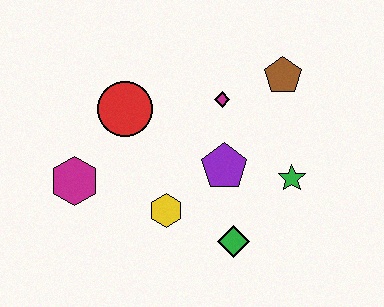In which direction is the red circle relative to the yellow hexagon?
The red circle is above the yellow hexagon.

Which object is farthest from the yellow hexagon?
The brown pentagon is farthest from the yellow hexagon.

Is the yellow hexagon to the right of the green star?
No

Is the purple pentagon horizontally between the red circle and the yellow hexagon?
No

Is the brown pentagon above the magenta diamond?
Yes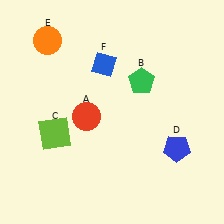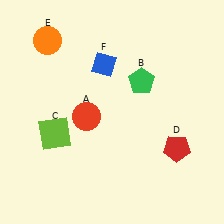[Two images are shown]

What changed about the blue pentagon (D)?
In Image 1, D is blue. In Image 2, it changed to red.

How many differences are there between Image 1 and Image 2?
There is 1 difference between the two images.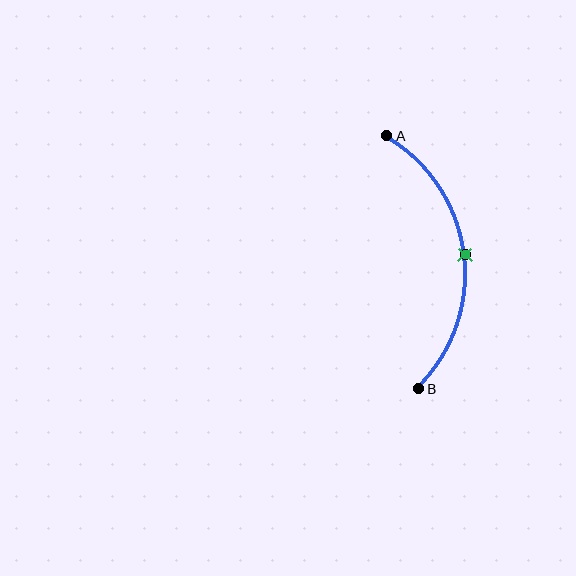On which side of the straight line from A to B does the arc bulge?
The arc bulges to the right of the straight line connecting A and B.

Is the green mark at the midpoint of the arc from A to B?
Yes. The green mark lies on the arc at equal arc-length from both A and B — it is the arc midpoint.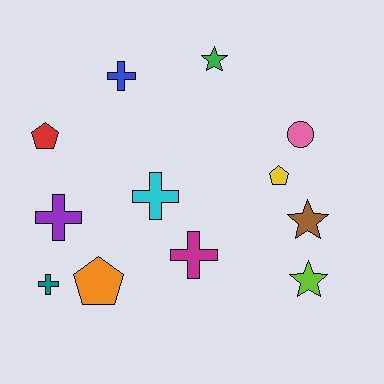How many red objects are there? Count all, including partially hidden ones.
There is 1 red object.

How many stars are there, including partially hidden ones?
There are 3 stars.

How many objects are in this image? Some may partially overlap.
There are 12 objects.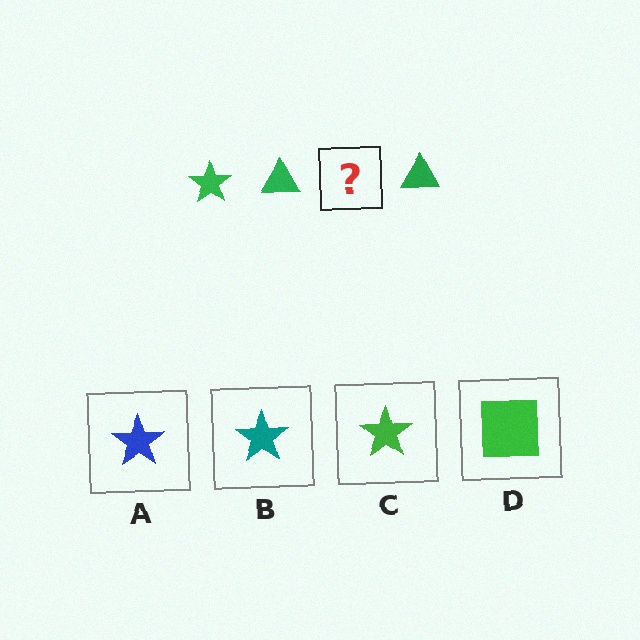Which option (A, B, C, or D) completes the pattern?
C.